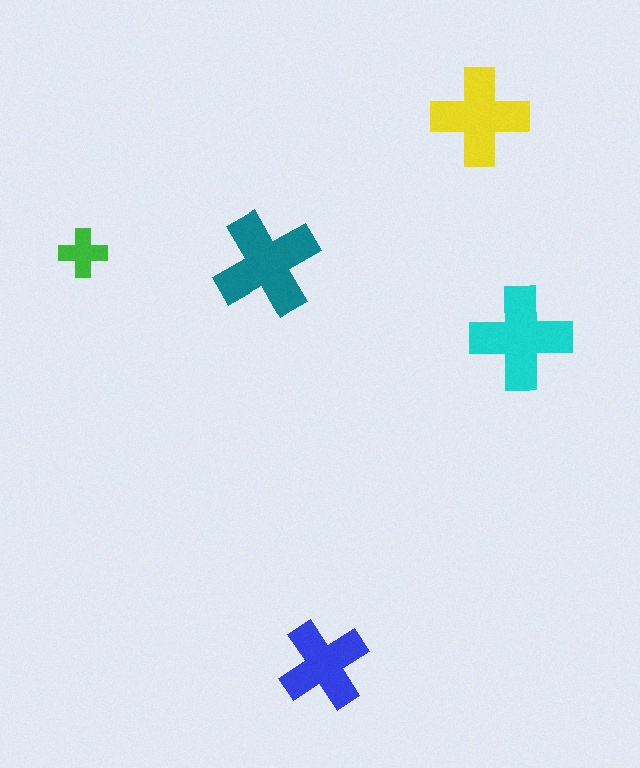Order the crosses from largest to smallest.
the teal one, the cyan one, the yellow one, the blue one, the green one.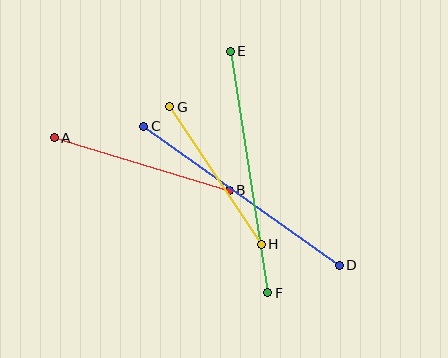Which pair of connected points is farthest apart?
Points E and F are farthest apart.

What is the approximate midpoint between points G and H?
The midpoint is at approximately (215, 176) pixels.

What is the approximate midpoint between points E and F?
The midpoint is at approximately (249, 172) pixels.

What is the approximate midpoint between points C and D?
The midpoint is at approximately (242, 196) pixels.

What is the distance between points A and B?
The distance is approximately 183 pixels.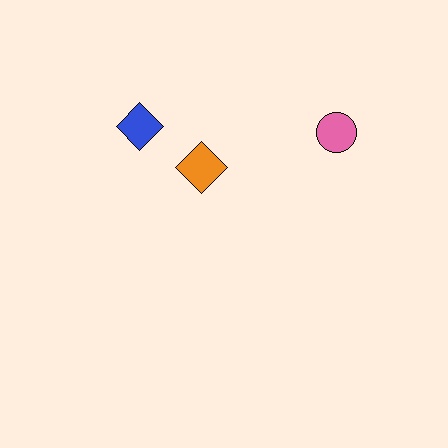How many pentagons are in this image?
There are no pentagons.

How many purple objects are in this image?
There are no purple objects.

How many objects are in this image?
There are 3 objects.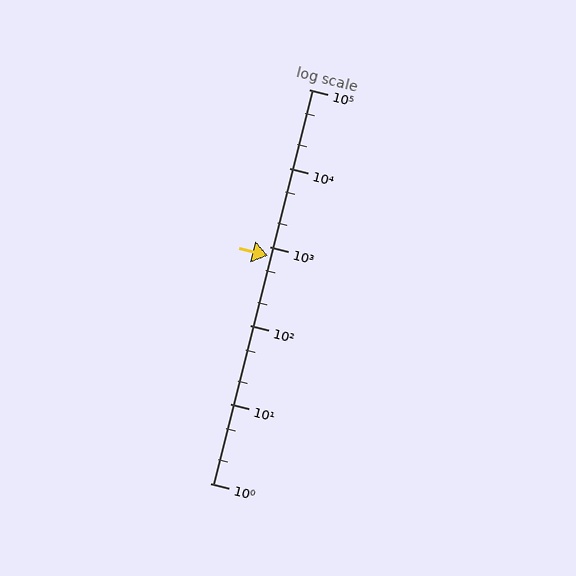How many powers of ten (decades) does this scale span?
The scale spans 5 decades, from 1 to 100000.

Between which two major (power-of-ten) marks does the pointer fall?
The pointer is between 100 and 1000.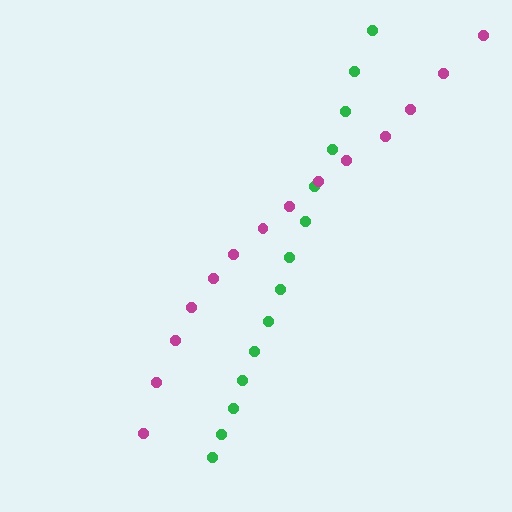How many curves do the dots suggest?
There are 2 distinct paths.